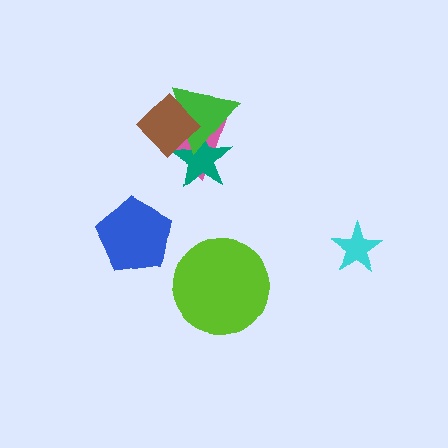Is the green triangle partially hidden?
Yes, it is partially covered by another shape.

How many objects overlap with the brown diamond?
3 objects overlap with the brown diamond.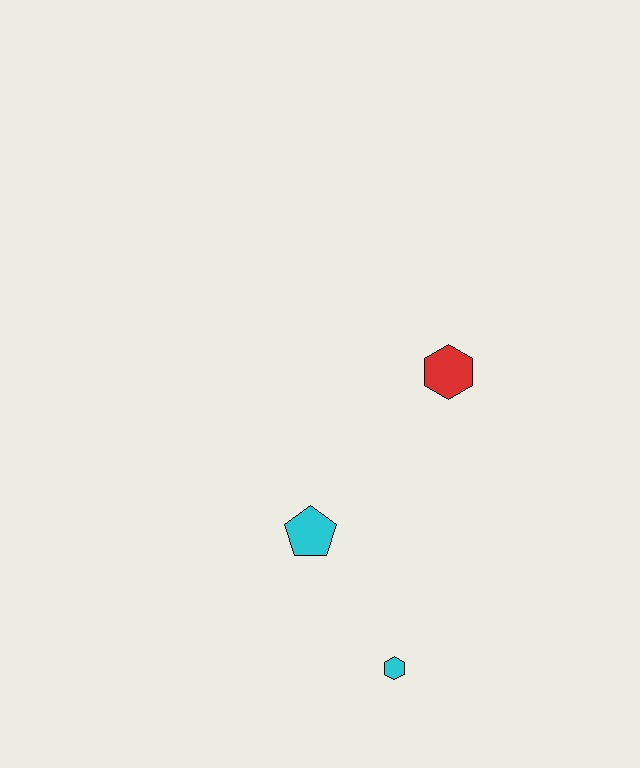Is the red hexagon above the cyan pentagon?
Yes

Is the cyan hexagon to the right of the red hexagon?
No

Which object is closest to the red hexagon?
The cyan pentagon is closest to the red hexagon.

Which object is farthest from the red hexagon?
The cyan hexagon is farthest from the red hexagon.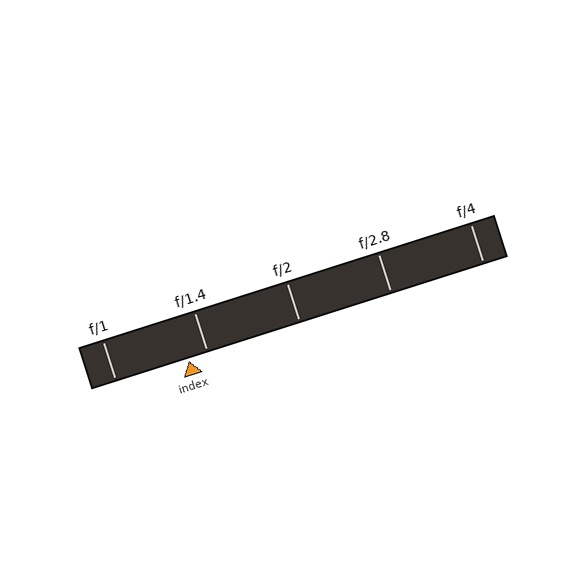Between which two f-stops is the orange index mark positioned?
The index mark is between f/1 and f/1.4.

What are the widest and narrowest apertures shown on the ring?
The widest aperture shown is f/1 and the narrowest is f/4.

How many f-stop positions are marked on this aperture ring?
There are 5 f-stop positions marked.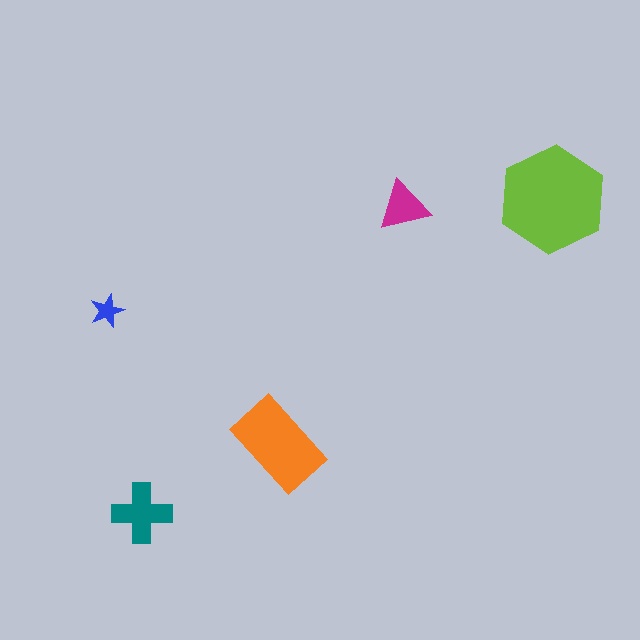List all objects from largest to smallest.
The lime hexagon, the orange rectangle, the teal cross, the magenta triangle, the blue star.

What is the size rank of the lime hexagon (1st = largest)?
1st.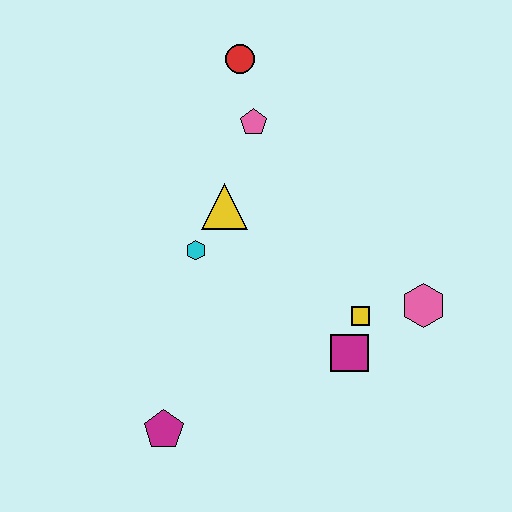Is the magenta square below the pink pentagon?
Yes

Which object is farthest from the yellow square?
The red circle is farthest from the yellow square.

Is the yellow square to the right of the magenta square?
Yes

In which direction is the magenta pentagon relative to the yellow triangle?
The magenta pentagon is below the yellow triangle.